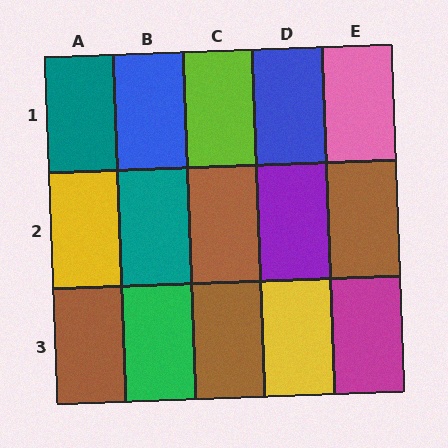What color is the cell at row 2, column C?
Brown.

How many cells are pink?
1 cell is pink.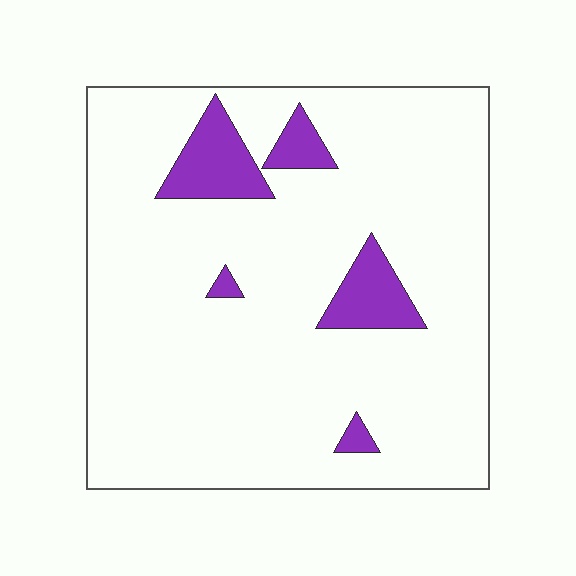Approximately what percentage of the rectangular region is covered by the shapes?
Approximately 10%.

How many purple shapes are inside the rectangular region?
5.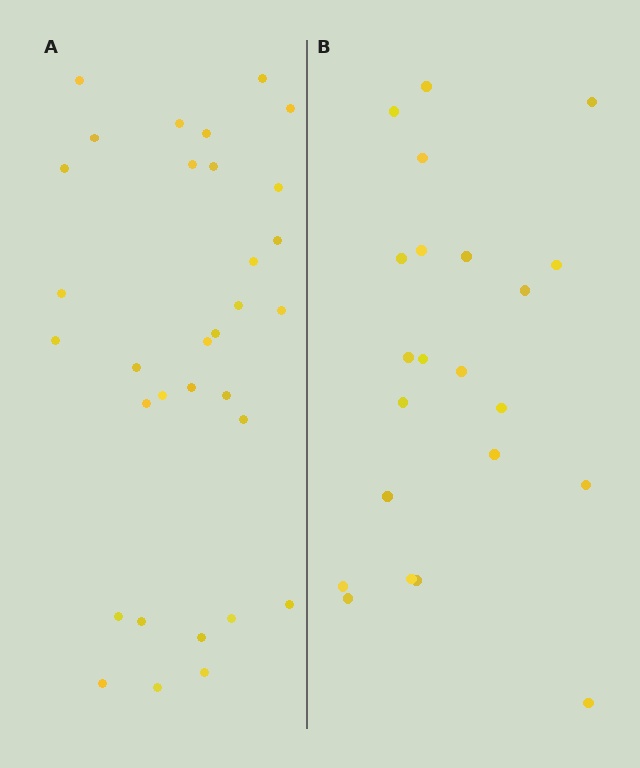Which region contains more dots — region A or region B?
Region A (the left region) has more dots.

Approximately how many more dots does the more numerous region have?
Region A has roughly 10 or so more dots than region B.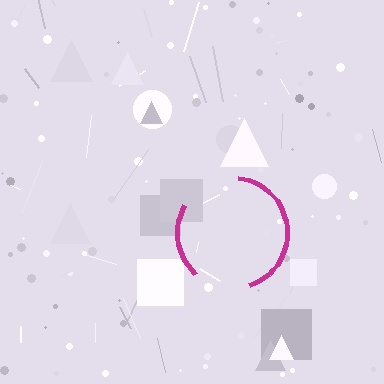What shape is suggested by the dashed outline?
The dashed outline suggests a circle.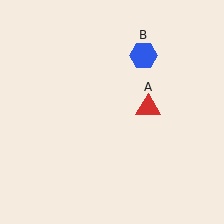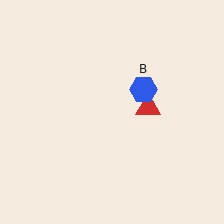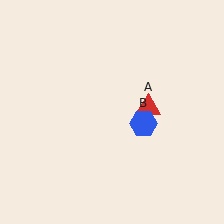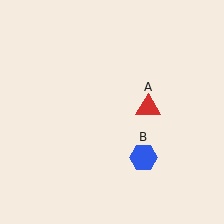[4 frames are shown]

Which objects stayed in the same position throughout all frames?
Red triangle (object A) remained stationary.